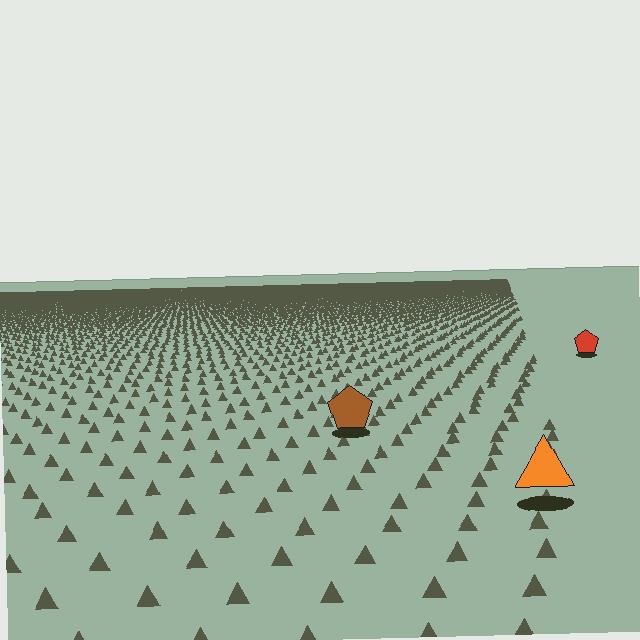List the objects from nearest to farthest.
From nearest to farthest: the orange triangle, the brown pentagon, the red pentagon.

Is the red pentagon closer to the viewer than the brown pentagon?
No. The brown pentagon is closer — you can tell from the texture gradient: the ground texture is coarser near it.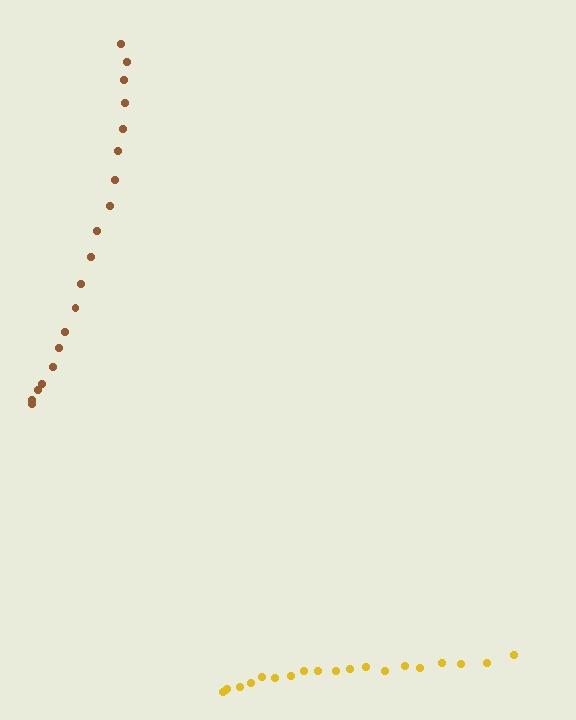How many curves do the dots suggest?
There are 2 distinct paths.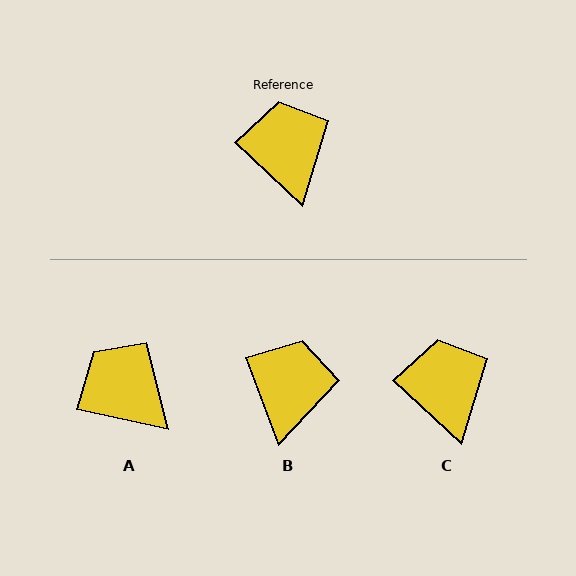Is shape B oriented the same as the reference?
No, it is off by about 26 degrees.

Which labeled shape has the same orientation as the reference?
C.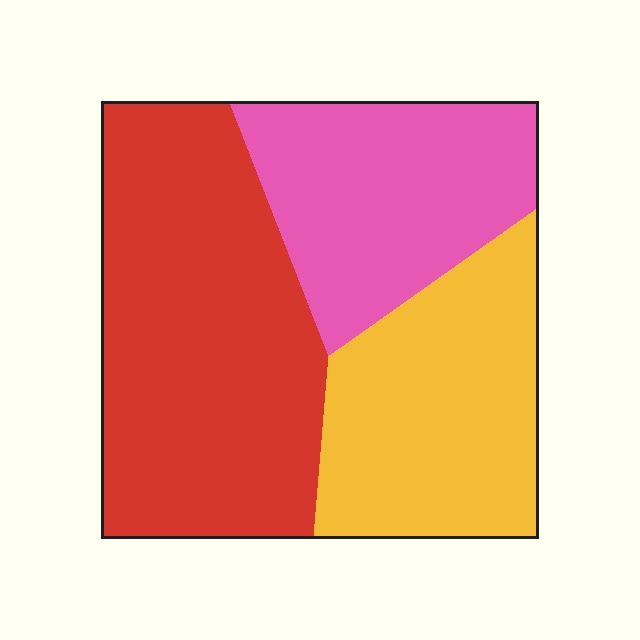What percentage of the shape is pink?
Pink takes up between a quarter and a half of the shape.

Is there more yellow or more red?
Red.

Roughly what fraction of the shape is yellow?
Yellow takes up between a sixth and a third of the shape.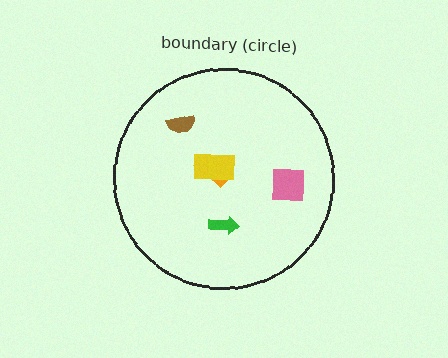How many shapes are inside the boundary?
5 inside, 0 outside.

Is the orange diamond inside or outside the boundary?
Inside.